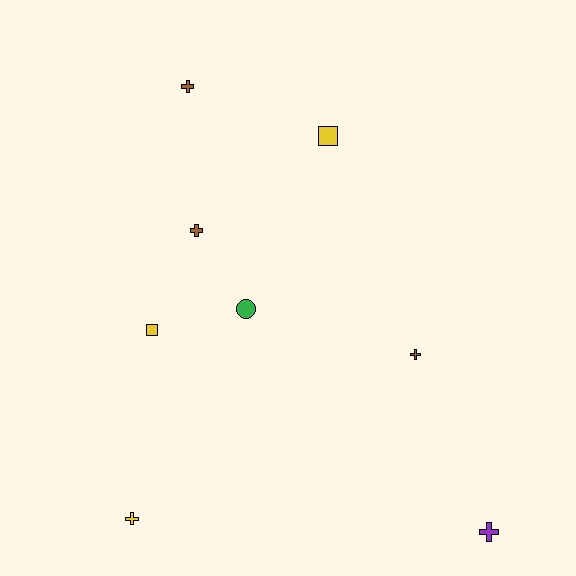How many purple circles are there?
There are no purple circles.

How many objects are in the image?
There are 8 objects.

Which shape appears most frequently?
Cross, with 5 objects.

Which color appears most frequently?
Brown, with 3 objects.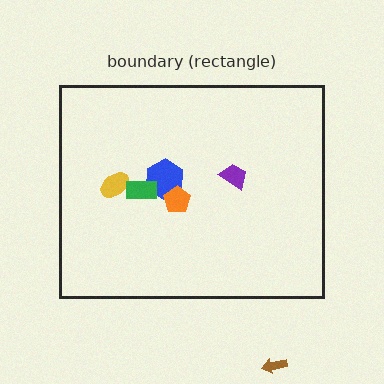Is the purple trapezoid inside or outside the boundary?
Inside.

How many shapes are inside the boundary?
5 inside, 1 outside.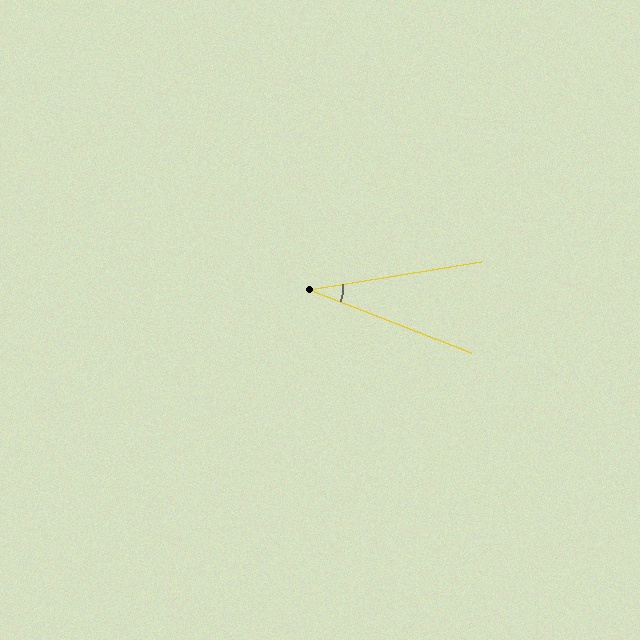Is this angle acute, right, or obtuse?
It is acute.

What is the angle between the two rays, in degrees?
Approximately 30 degrees.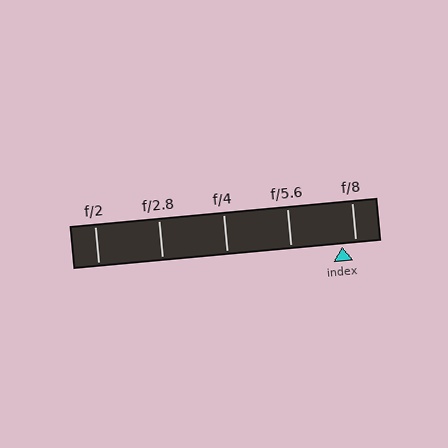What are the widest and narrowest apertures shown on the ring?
The widest aperture shown is f/2 and the narrowest is f/8.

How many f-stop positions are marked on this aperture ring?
There are 5 f-stop positions marked.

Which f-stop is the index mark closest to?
The index mark is closest to f/8.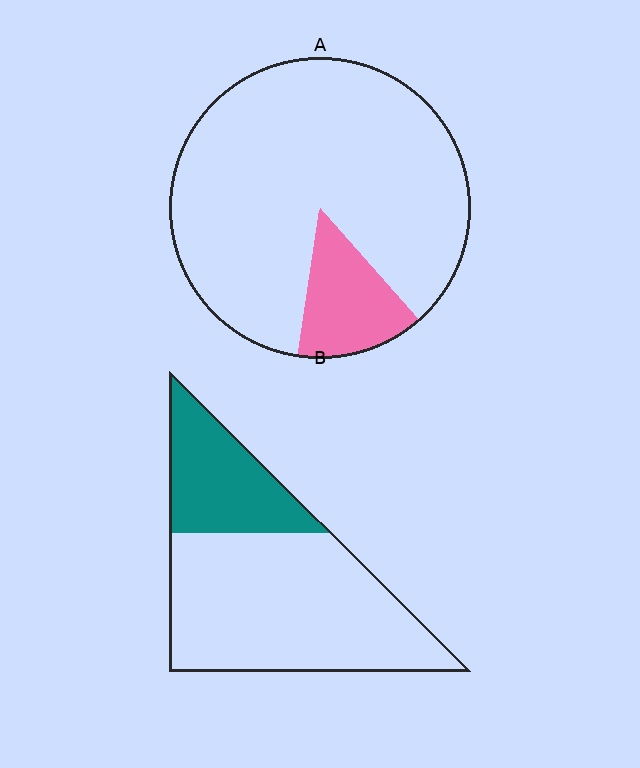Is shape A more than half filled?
No.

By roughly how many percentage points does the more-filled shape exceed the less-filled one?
By roughly 15 percentage points (B over A).